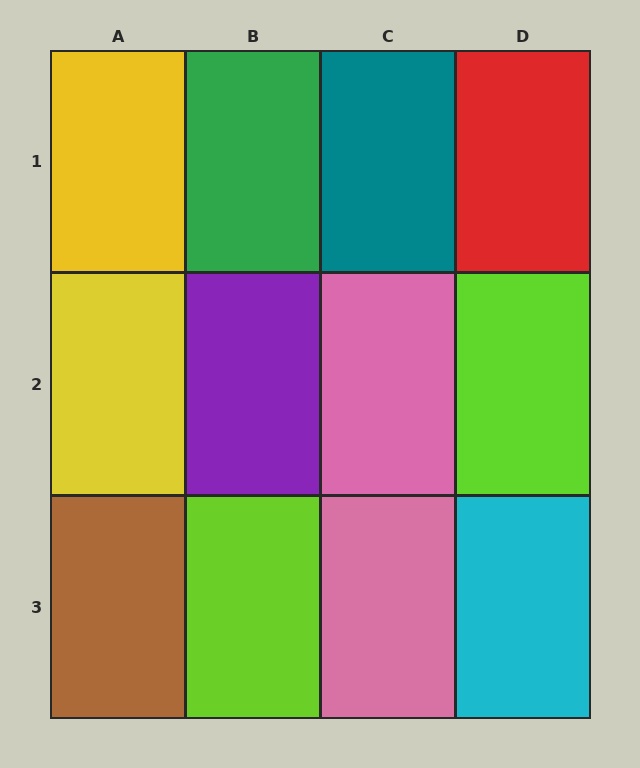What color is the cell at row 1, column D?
Red.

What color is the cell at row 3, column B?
Lime.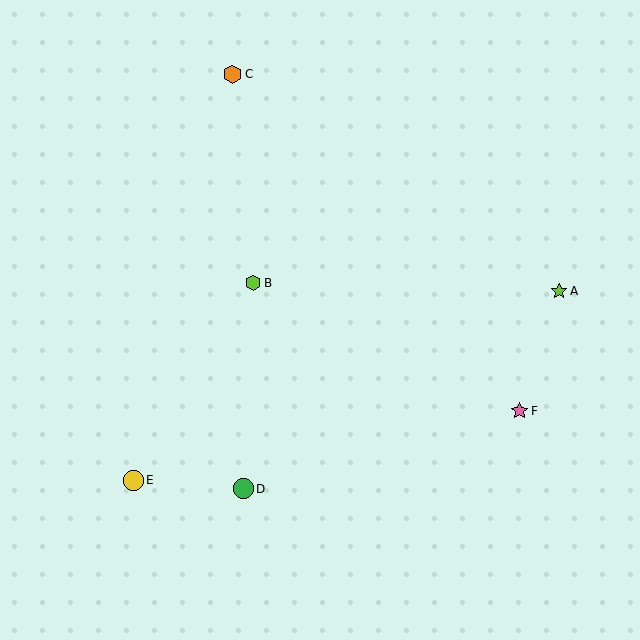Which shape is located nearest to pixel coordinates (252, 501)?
The green circle (labeled D) at (243, 489) is nearest to that location.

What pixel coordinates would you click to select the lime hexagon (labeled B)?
Click at (253, 283) to select the lime hexagon B.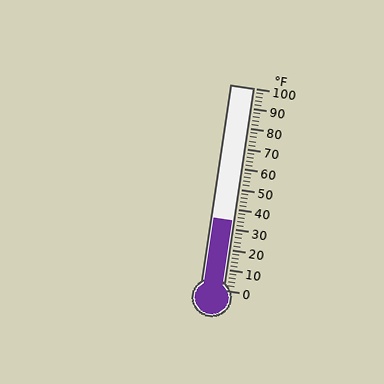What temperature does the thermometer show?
The thermometer shows approximately 34°F.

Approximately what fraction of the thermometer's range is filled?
The thermometer is filled to approximately 35% of its range.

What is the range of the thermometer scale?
The thermometer scale ranges from 0°F to 100°F.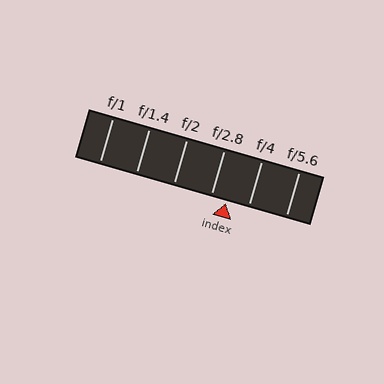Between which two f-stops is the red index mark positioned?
The index mark is between f/2.8 and f/4.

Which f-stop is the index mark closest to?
The index mark is closest to f/2.8.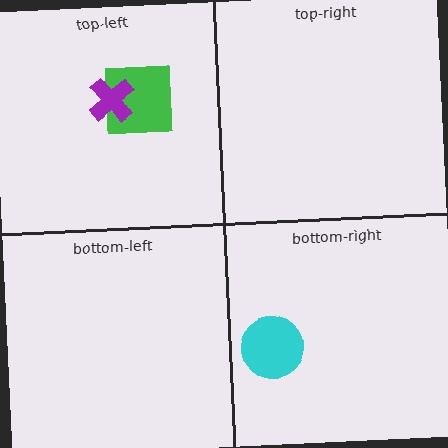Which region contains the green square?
The top-left region.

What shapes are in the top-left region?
The green square, the purple cross.